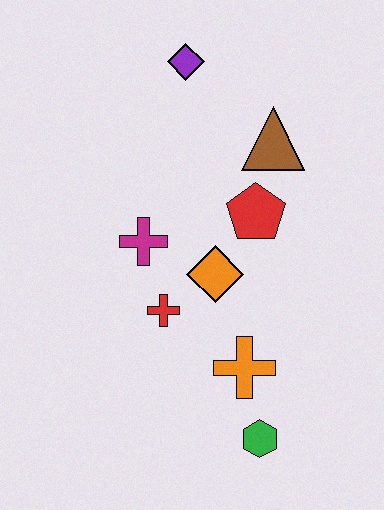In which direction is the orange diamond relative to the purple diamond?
The orange diamond is below the purple diamond.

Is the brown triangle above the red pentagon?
Yes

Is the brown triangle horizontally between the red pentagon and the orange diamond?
No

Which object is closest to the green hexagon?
The orange cross is closest to the green hexagon.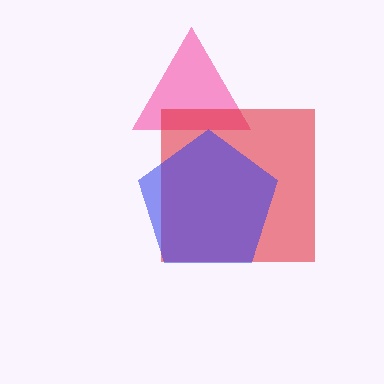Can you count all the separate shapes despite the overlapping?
Yes, there are 3 separate shapes.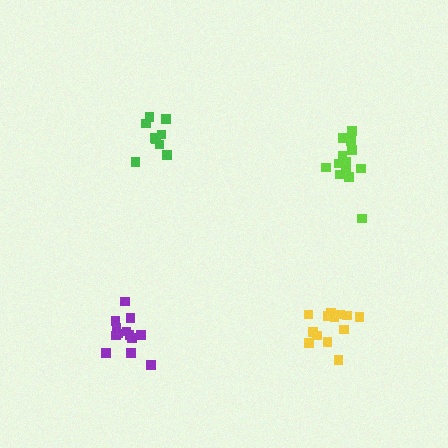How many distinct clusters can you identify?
There are 4 distinct clusters.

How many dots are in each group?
Group 1: 9 dots, Group 2: 13 dots, Group 3: 13 dots, Group 4: 13 dots (48 total).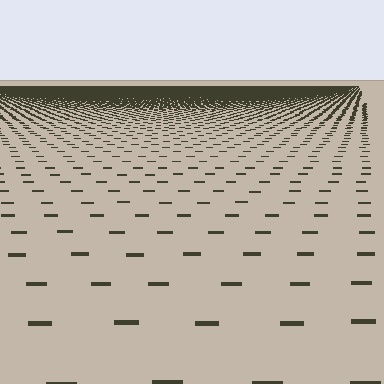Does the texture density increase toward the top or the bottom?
Density increases toward the top.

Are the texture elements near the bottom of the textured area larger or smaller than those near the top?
Larger. Near the bottom, elements are closer to the viewer and appear at a bigger on-screen size.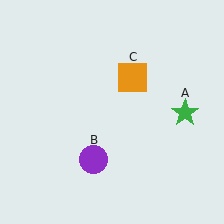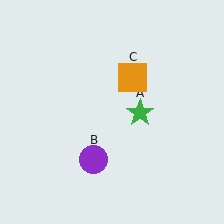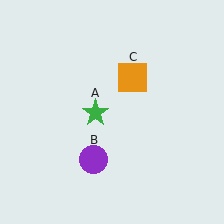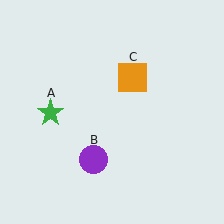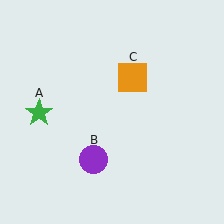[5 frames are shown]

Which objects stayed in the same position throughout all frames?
Purple circle (object B) and orange square (object C) remained stationary.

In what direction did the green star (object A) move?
The green star (object A) moved left.